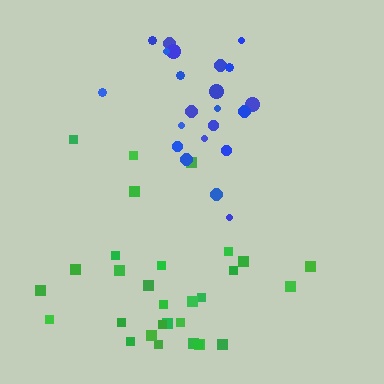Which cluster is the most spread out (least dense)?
Green.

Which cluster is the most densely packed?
Blue.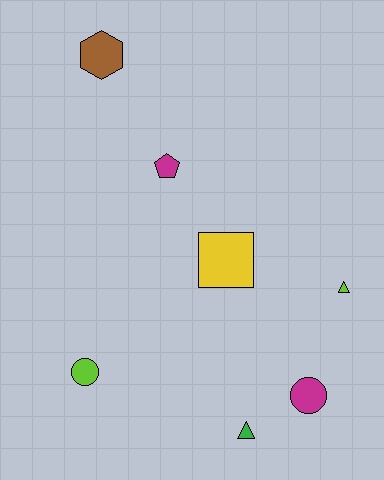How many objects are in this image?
There are 7 objects.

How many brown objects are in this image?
There is 1 brown object.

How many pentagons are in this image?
There is 1 pentagon.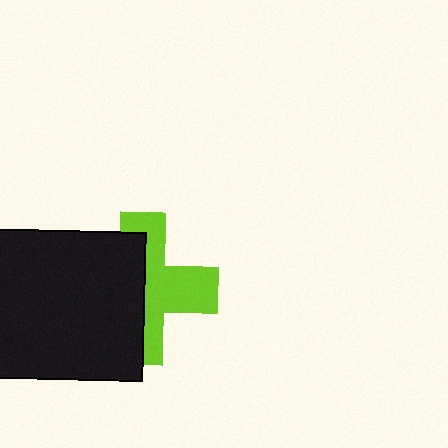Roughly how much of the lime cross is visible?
About half of it is visible (roughly 49%).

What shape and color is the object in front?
The object in front is a black square.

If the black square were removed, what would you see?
You would see the complete lime cross.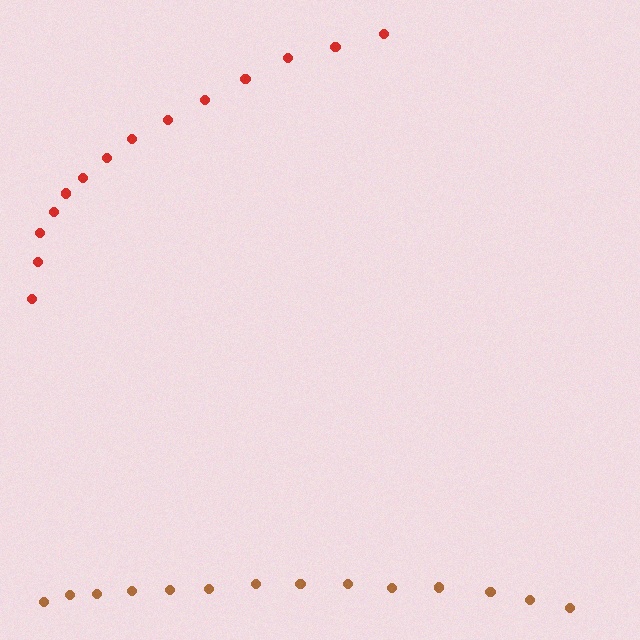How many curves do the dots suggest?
There are 2 distinct paths.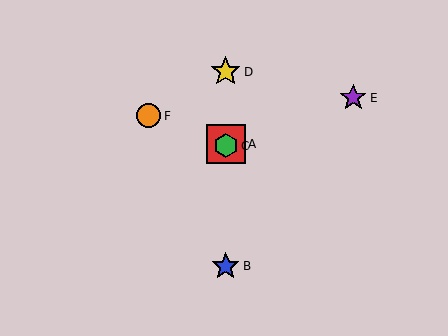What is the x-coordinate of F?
Object F is at x≈148.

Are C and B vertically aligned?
Yes, both are at x≈226.